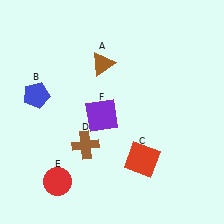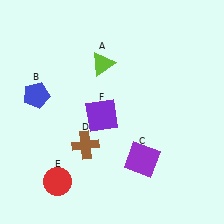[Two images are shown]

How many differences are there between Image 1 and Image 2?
There are 2 differences between the two images.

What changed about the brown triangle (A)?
In Image 1, A is brown. In Image 2, it changed to lime.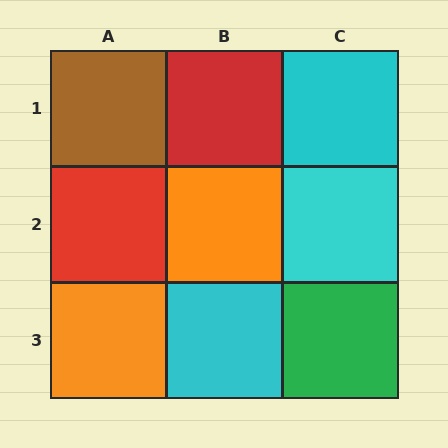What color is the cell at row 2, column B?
Orange.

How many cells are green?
1 cell is green.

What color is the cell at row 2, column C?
Cyan.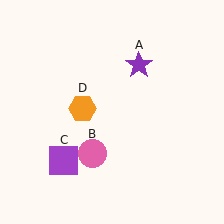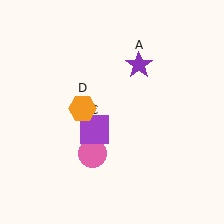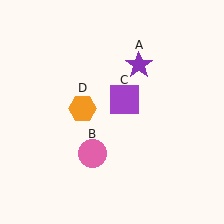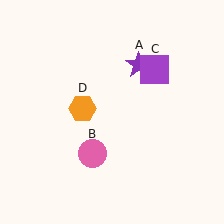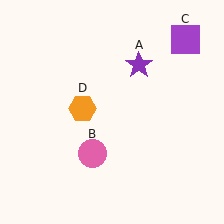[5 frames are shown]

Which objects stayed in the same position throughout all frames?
Purple star (object A) and pink circle (object B) and orange hexagon (object D) remained stationary.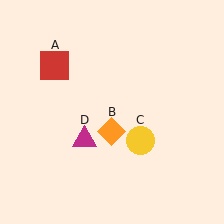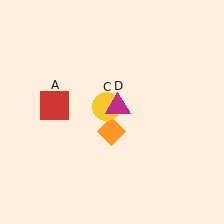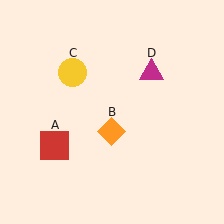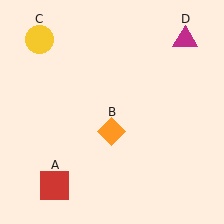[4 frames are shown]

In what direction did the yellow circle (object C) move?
The yellow circle (object C) moved up and to the left.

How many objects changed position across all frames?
3 objects changed position: red square (object A), yellow circle (object C), magenta triangle (object D).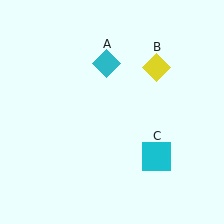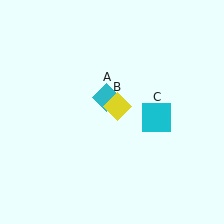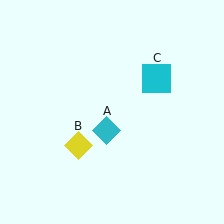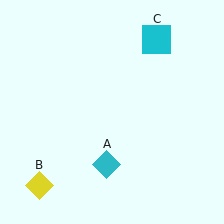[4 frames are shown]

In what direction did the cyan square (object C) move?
The cyan square (object C) moved up.